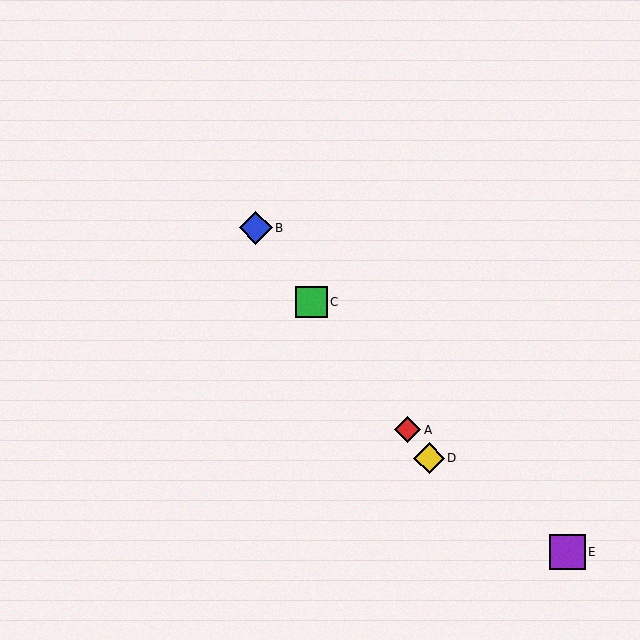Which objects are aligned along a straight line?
Objects A, B, C, D are aligned along a straight line.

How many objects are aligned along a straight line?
4 objects (A, B, C, D) are aligned along a straight line.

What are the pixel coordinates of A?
Object A is at (408, 430).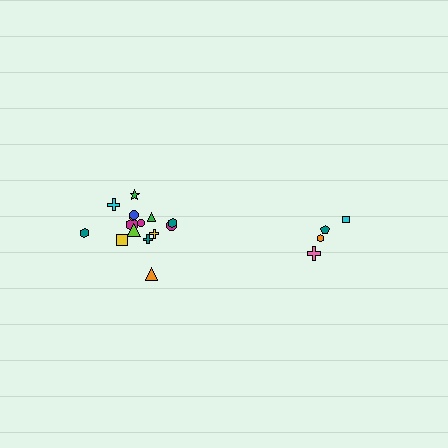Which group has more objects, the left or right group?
The left group.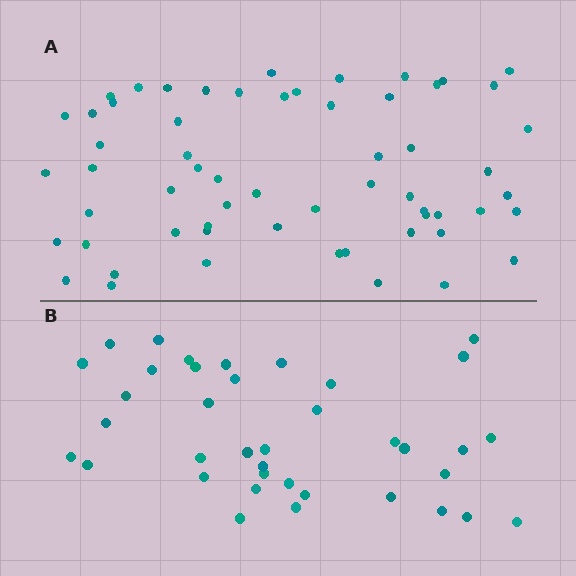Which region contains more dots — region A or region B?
Region A (the top region) has more dots.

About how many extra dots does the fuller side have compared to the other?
Region A has approximately 20 more dots than region B.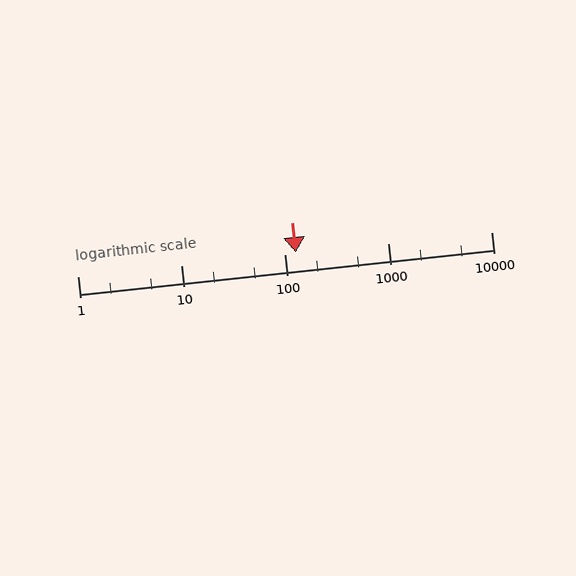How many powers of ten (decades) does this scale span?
The scale spans 4 decades, from 1 to 10000.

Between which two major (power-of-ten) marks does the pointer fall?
The pointer is between 100 and 1000.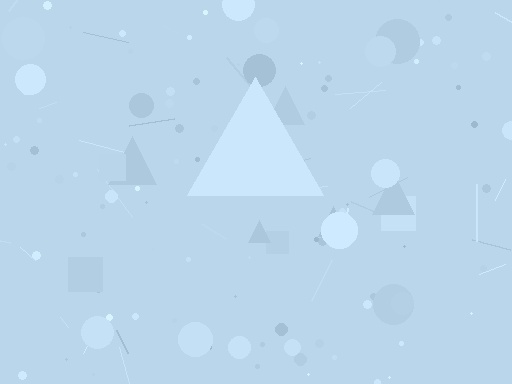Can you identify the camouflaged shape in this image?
The camouflaged shape is a triangle.